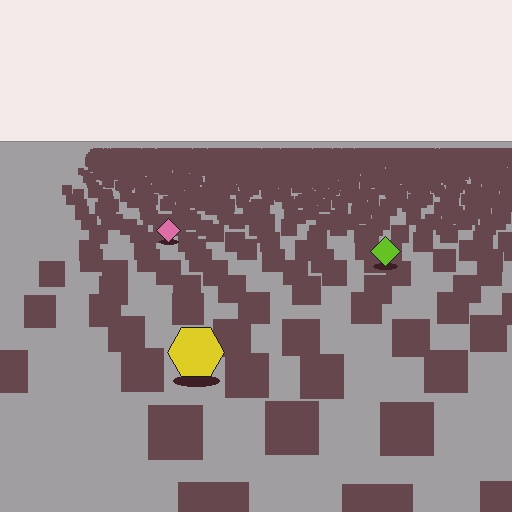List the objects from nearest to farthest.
From nearest to farthest: the yellow hexagon, the lime diamond, the pink diamond.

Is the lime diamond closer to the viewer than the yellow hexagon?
No. The yellow hexagon is closer — you can tell from the texture gradient: the ground texture is coarser near it.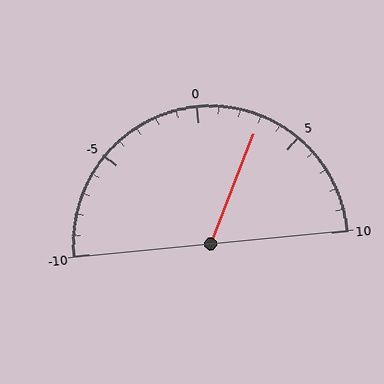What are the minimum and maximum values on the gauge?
The gauge ranges from -10 to 10.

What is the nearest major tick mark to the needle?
The nearest major tick mark is 5.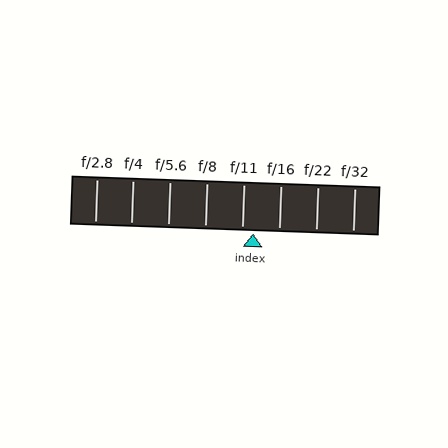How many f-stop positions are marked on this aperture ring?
There are 8 f-stop positions marked.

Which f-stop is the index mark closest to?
The index mark is closest to f/11.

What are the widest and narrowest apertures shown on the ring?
The widest aperture shown is f/2.8 and the narrowest is f/32.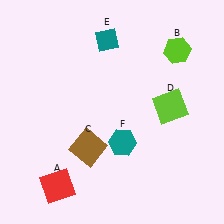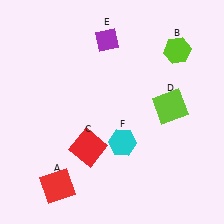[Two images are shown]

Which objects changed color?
C changed from brown to red. E changed from teal to purple. F changed from teal to cyan.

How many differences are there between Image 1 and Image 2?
There are 3 differences between the two images.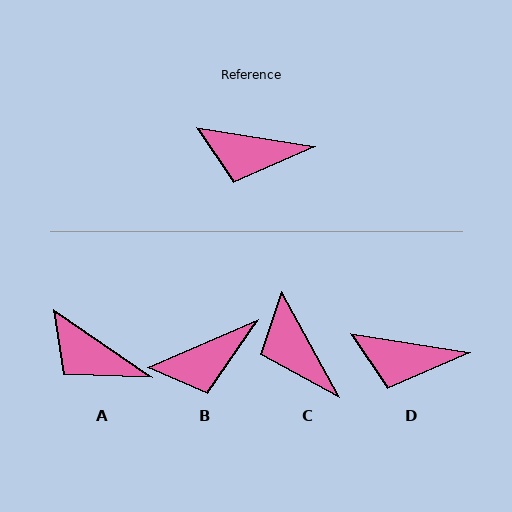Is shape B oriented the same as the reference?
No, it is off by about 32 degrees.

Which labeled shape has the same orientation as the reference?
D.